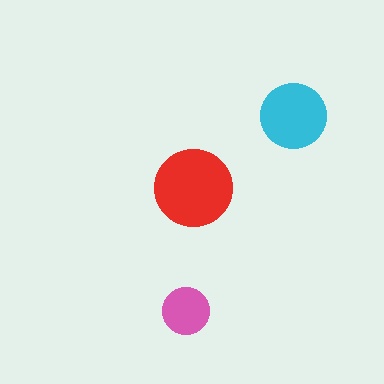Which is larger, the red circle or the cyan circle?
The red one.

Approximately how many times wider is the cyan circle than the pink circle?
About 1.5 times wider.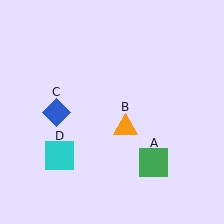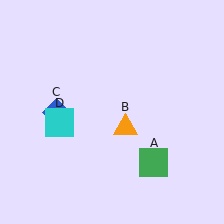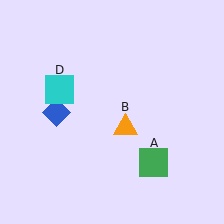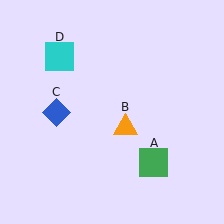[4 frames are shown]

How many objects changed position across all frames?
1 object changed position: cyan square (object D).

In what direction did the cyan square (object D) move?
The cyan square (object D) moved up.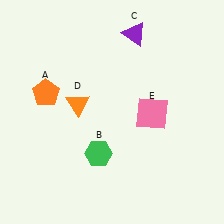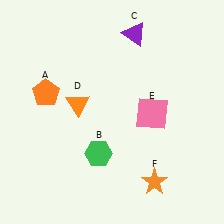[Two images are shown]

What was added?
An orange star (F) was added in Image 2.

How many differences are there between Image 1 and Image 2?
There is 1 difference between the two images.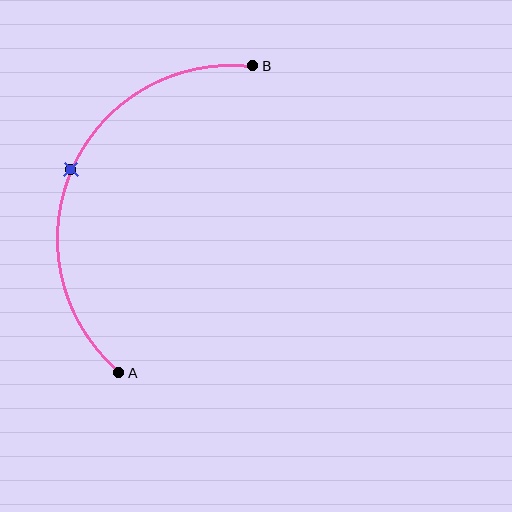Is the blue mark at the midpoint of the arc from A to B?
Yes. The blue mark lies on the arc at equal arc-length from both A and B — it is the arc midpoint.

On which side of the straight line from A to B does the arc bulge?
The arc bulges to the left of the straight line connecting A and B.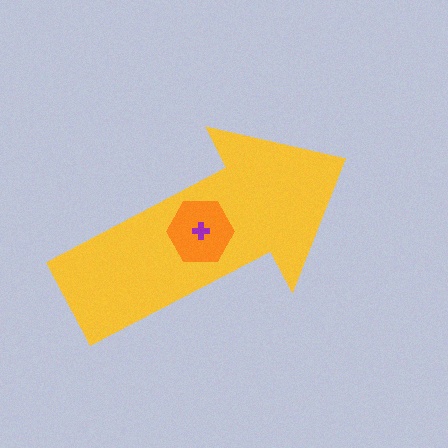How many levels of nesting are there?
3.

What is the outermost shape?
The yellow arrow.